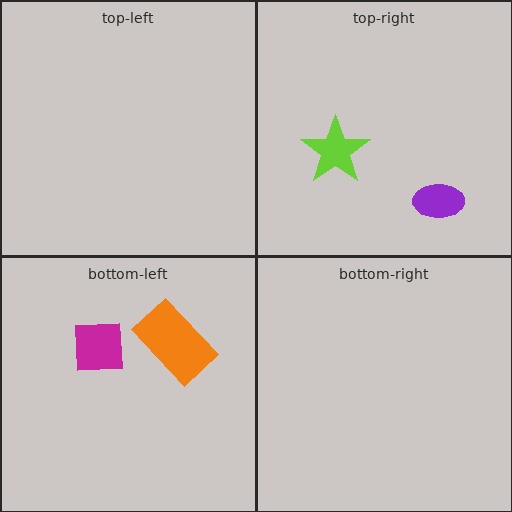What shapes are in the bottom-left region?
The orange rectangle, the magenta square.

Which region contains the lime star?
The top-right region.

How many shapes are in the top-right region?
2.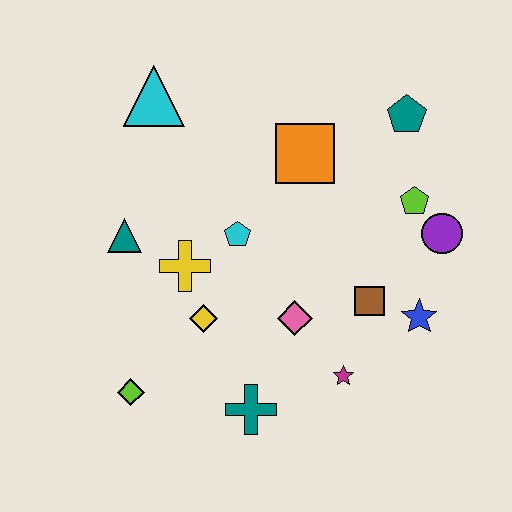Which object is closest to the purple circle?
The lime pentagon is closest to the purple circle.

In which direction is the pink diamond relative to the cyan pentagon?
The pink diamond is below the cyan pentagon.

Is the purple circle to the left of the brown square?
No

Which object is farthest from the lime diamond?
The teal pentagon is farthest from the lime diamond.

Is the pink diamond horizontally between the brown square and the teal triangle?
Yes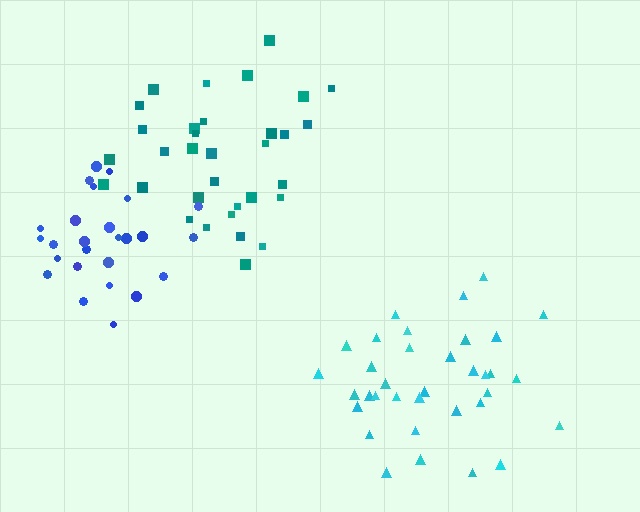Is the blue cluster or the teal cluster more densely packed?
Blue.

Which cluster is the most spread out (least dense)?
Teal.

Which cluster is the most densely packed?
Blue.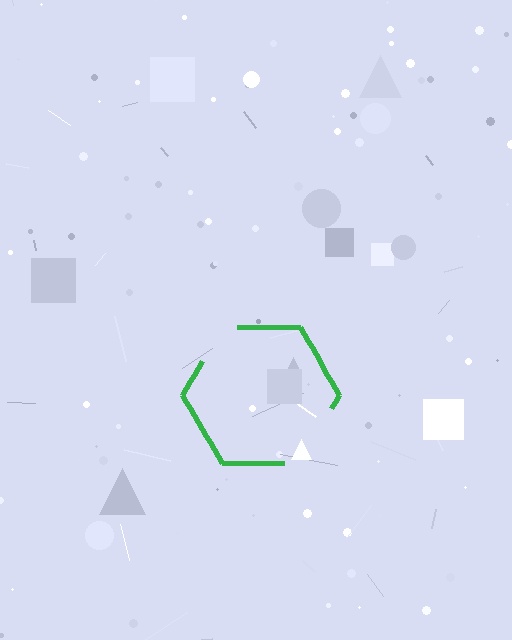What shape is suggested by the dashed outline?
The dashed outline suggests a hexagon.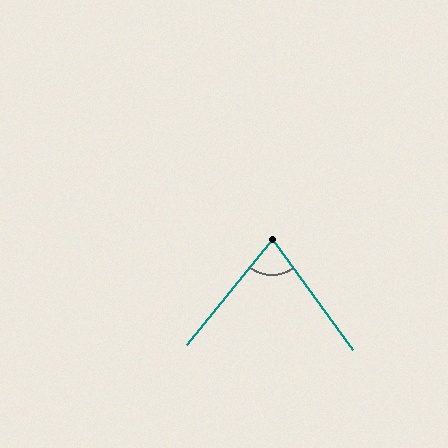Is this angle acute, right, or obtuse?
It is acute.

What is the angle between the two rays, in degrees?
Approximately 75 degrees.